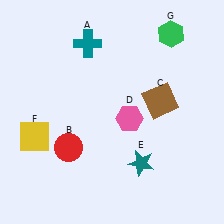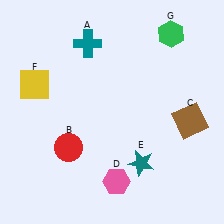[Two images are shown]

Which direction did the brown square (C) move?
The brown square (C) moved right.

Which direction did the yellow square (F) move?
The yellow square (F) moved up.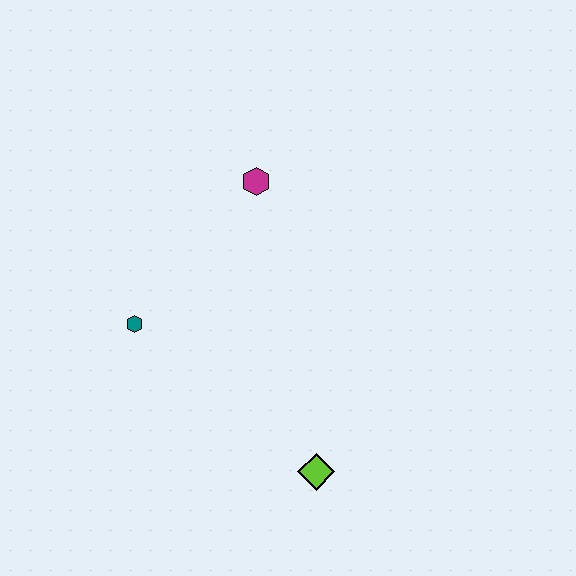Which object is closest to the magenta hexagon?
The teal hexagon is closest to the magenta hexagon.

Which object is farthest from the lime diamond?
The magenta hexagon is farthest from the lime diamond.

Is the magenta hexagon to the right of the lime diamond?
No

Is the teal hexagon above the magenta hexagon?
No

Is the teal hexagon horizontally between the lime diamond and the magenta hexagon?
No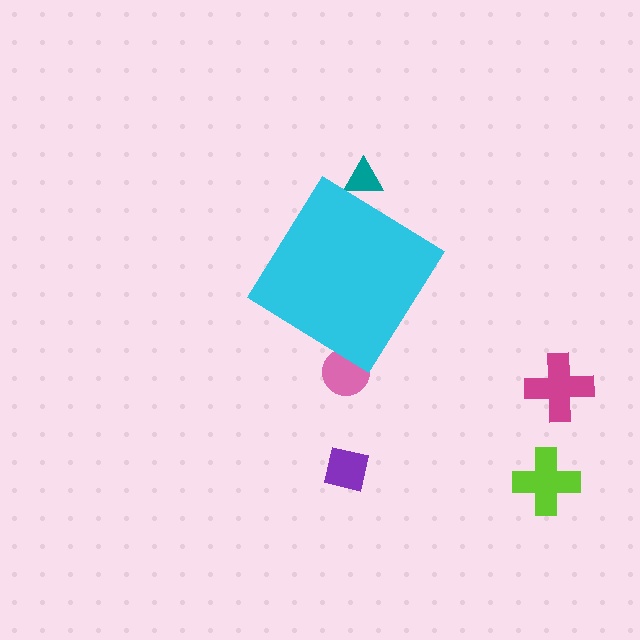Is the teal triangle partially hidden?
Yes, the teal triangle is partially hidden behind the cyan diamond.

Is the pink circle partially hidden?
Yes, the pink circle is partially hidden behind the cyan diamond.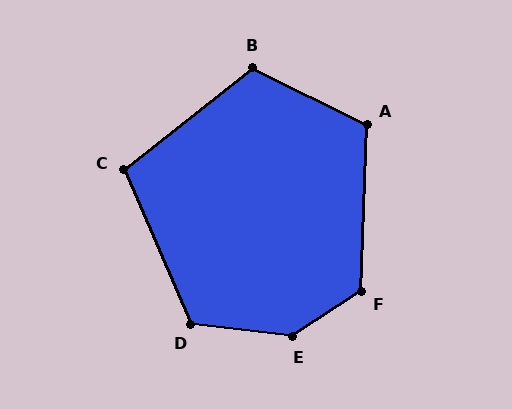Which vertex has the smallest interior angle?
C, at approximately 105 degrees.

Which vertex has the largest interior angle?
E, at approximately 140 degrees.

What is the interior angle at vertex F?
Approximately 125 degrees (obtuse).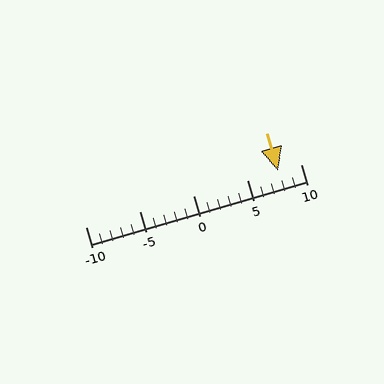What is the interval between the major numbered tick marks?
The major tick marks are spaced 5 units apart.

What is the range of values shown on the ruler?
The ruler shows values from -10 to 10.